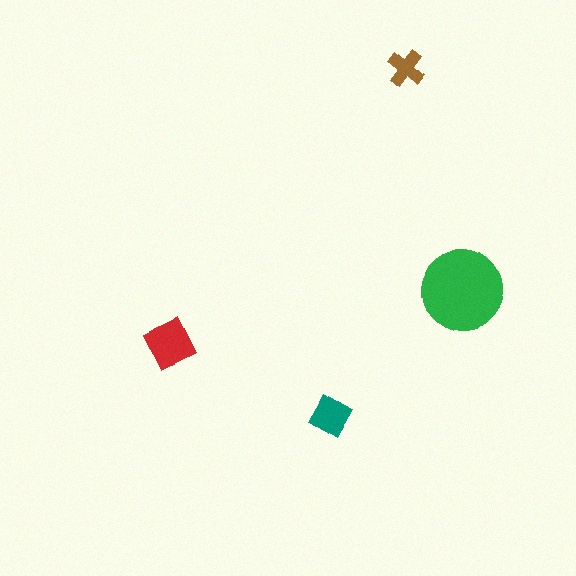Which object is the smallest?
The brown cross.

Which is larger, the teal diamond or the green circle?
The green circle.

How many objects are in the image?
There are 4 objects in the image.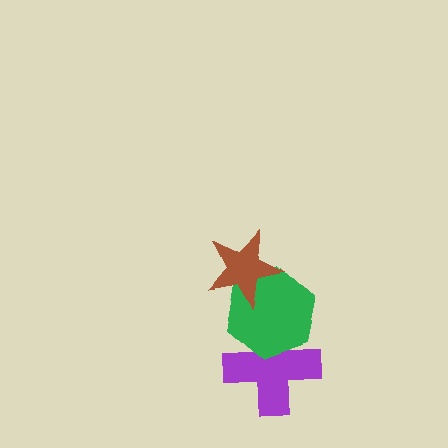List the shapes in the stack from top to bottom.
From top to bottom: the brown star, the green hexagon, the purple cross.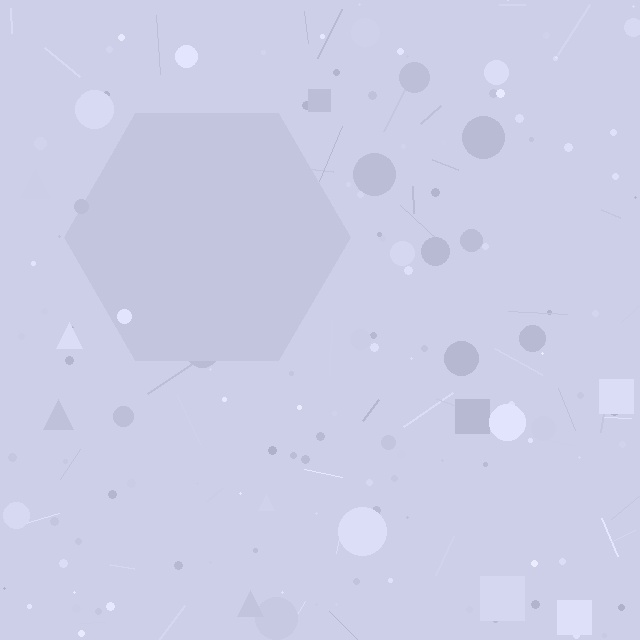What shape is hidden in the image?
A hexagon is hidden in the image.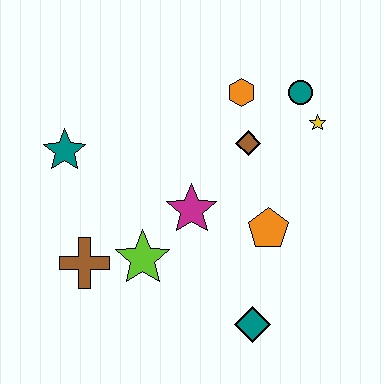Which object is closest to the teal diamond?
The orange pentagon is closest to the teal diamond.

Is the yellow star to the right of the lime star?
Yes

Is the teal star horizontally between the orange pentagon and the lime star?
No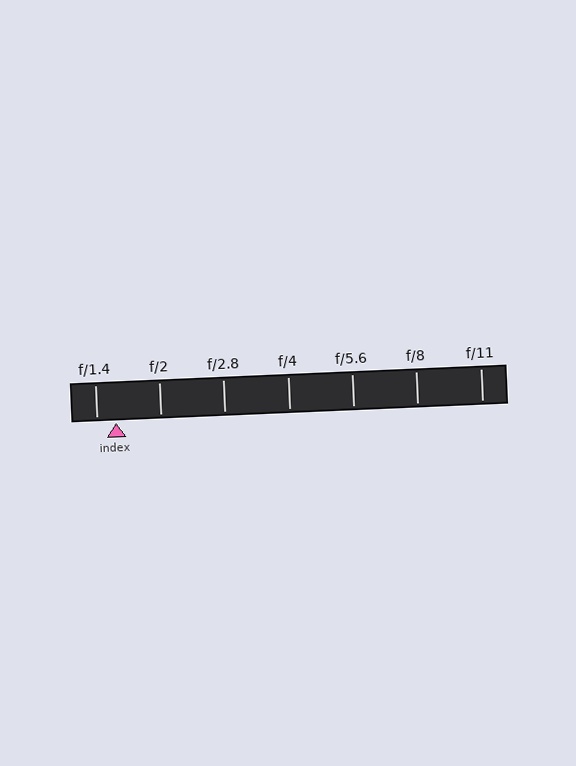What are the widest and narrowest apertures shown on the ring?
The widest aperture shown is f/1.4 and the narrowest is f/11.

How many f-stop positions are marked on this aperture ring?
There are 7 f-stop positions marked.